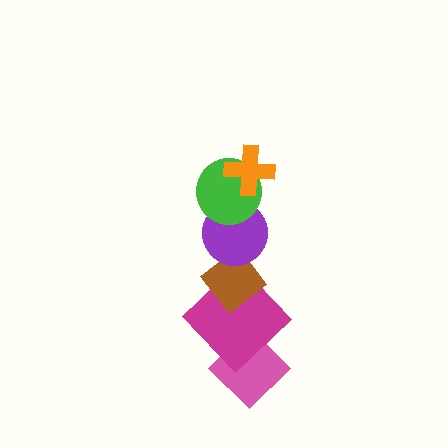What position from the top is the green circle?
The green circle is 2nd from the top.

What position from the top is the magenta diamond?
The magenta diamond is 5th from the top.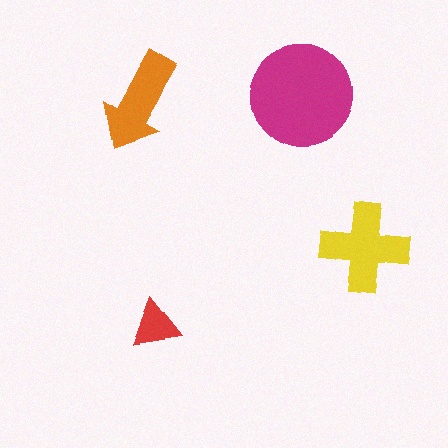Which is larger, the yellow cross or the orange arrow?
The yellow cross.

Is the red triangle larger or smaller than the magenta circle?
Smaller.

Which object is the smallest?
The red triangle.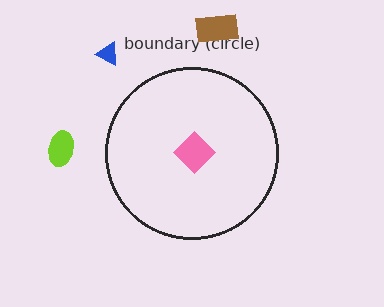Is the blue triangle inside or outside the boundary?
Outside.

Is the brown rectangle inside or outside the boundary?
Outside.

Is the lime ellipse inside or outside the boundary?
Outside.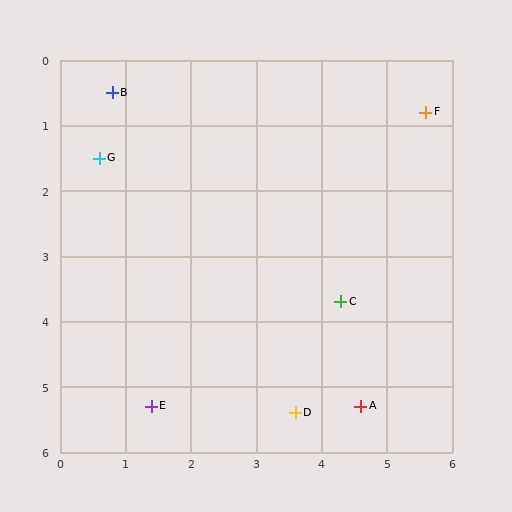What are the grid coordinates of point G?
Point G is at approximately (0.6, 1.5).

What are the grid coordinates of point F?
Point F is at approximately (5.6, 0.8).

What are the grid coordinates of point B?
Point B is at approximately (0.8, 0.5).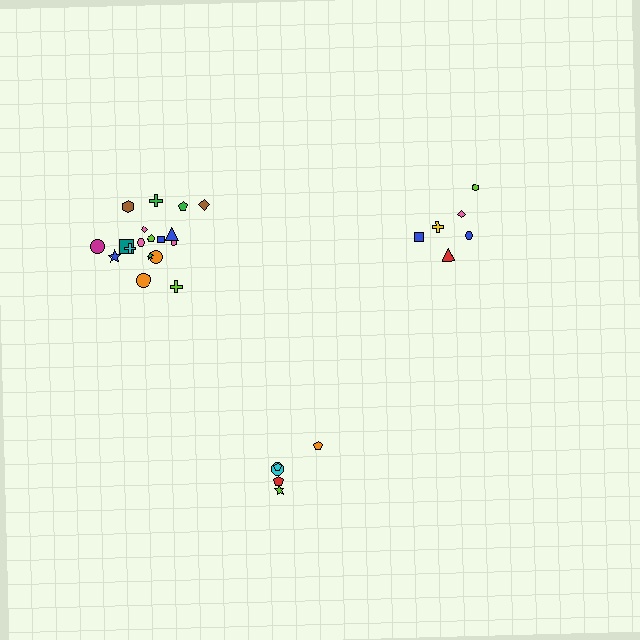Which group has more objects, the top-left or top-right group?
The top-left group.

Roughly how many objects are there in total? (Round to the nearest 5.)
Roughly 30 objects in total.